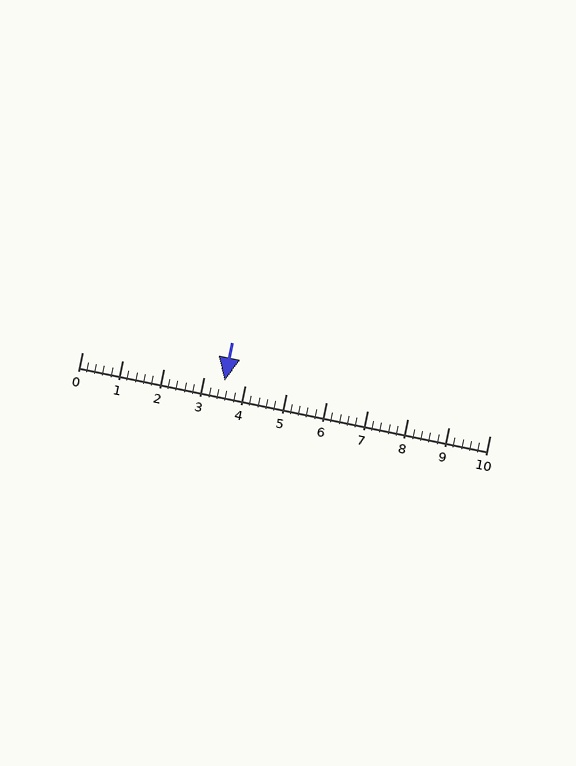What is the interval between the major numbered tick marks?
The major tick marks are spaced 1 units apart.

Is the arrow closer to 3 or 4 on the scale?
The arrow is closer to 4.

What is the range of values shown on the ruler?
The ruler shows values from 0 to 10.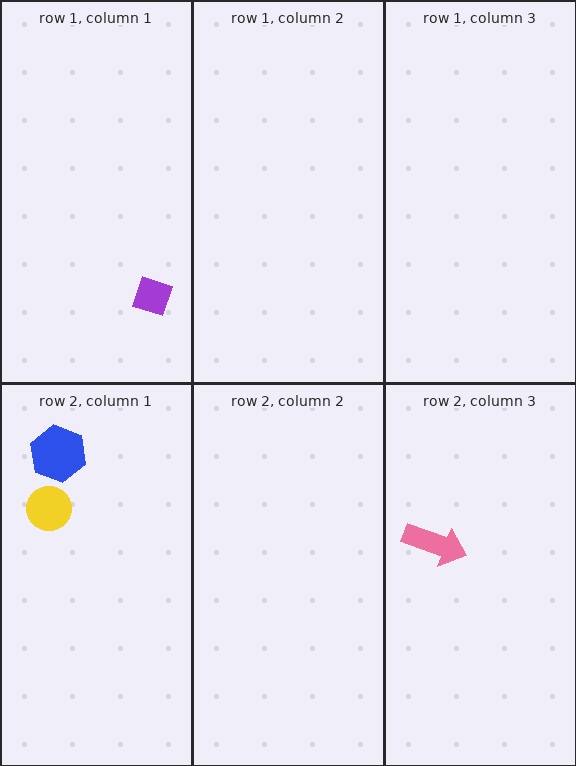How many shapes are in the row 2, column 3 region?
1.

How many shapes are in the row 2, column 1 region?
2.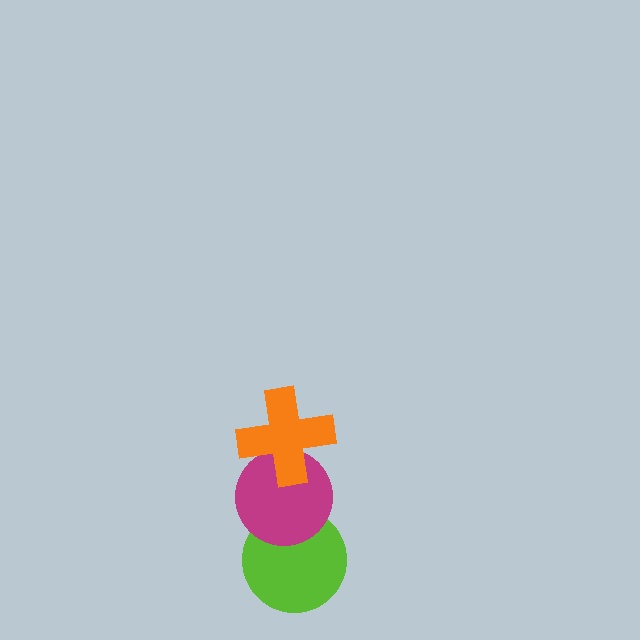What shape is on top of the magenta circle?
The orange cross is on top of the magenta circle.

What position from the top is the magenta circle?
The magenta circle is 2nd from the top.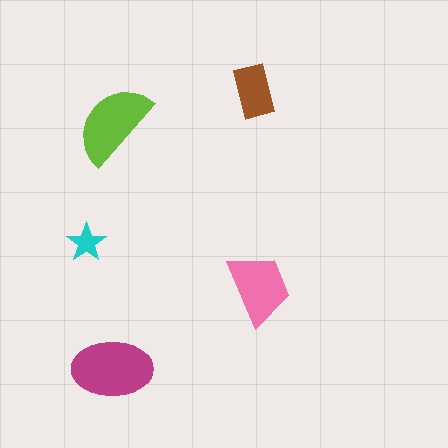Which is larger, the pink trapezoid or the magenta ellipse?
The magenta ellipse.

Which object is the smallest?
The cyan star.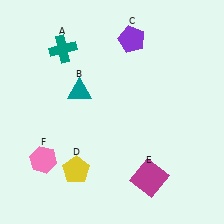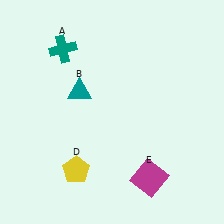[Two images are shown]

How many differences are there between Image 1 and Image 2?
There are 2 differences between the two images.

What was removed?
The pink hexagon (F), the purple pentagon (C) were removed in Image 2.